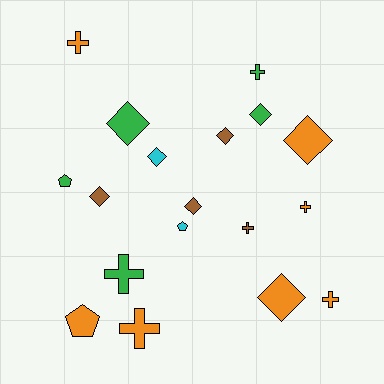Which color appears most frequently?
Orange, with 7 objects.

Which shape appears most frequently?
Diamond, with 8 objects.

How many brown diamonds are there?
There are 3 brown diamonds.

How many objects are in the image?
There are 18 objects.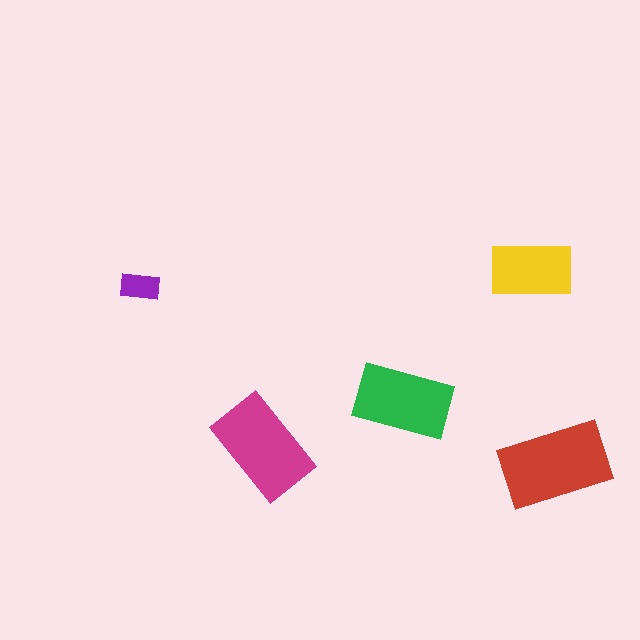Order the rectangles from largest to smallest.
the red one, the magenta one, the green one, the yellow one, the purple one.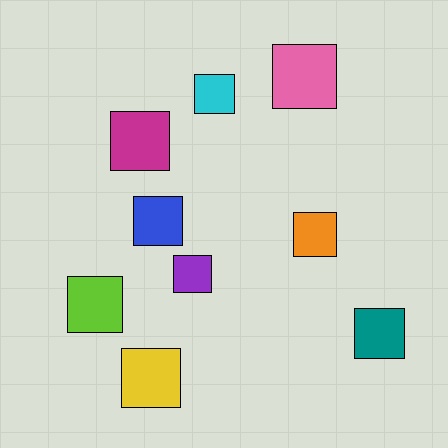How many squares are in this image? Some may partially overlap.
There are 9 squares.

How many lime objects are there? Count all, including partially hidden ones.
There is 1 lime object.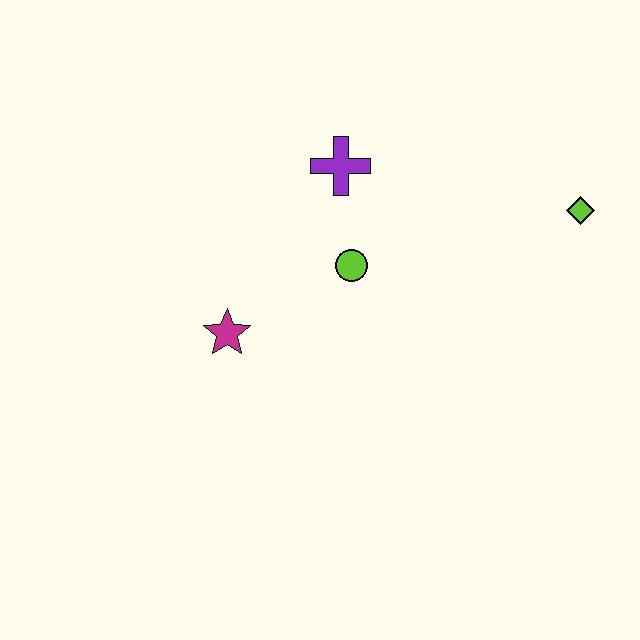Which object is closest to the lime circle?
The purple cross is closest to the lime circle.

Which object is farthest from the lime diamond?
The magenta star is farthest from the lime diamond.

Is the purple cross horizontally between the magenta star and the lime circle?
Yes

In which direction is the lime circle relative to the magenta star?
The lime circle is to the right of the magenta star.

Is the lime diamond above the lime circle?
Yes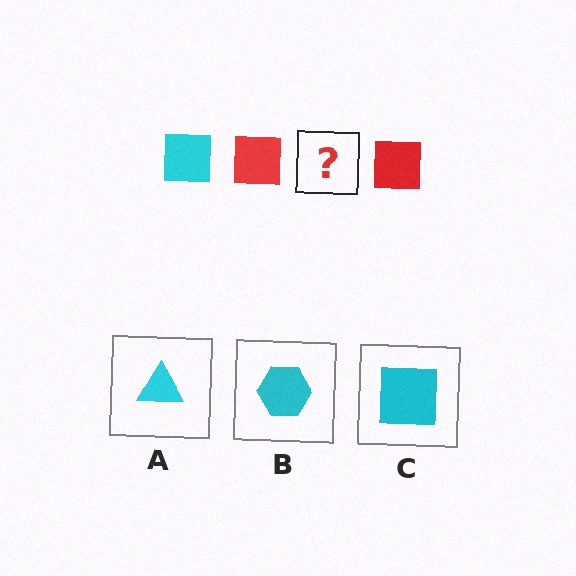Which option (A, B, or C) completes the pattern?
C.